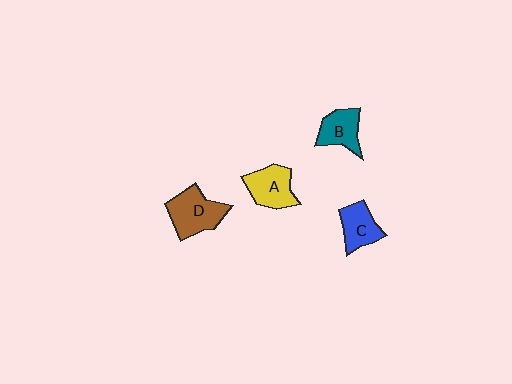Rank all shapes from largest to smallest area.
From largest to smallest: D (brown), A (yellow), B (teal), C (blue).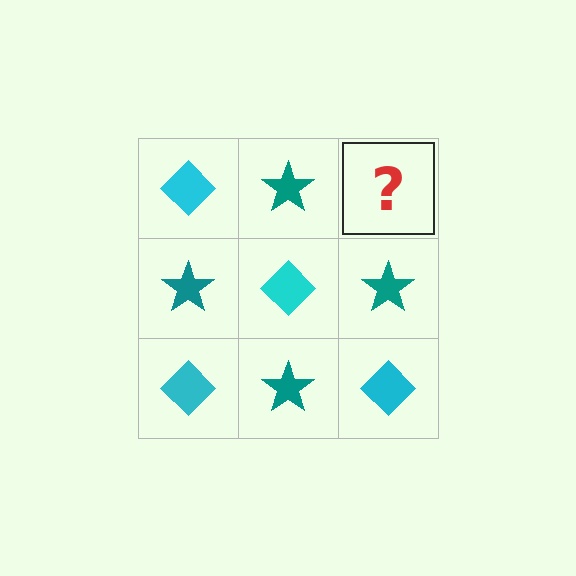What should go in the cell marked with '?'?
The missing cell should contain a cyan diamond.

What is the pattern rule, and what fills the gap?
The rule is that it alternates cyan diamond and teal star in a checkerboard pattern. The gap should be filled with a cyan diamond.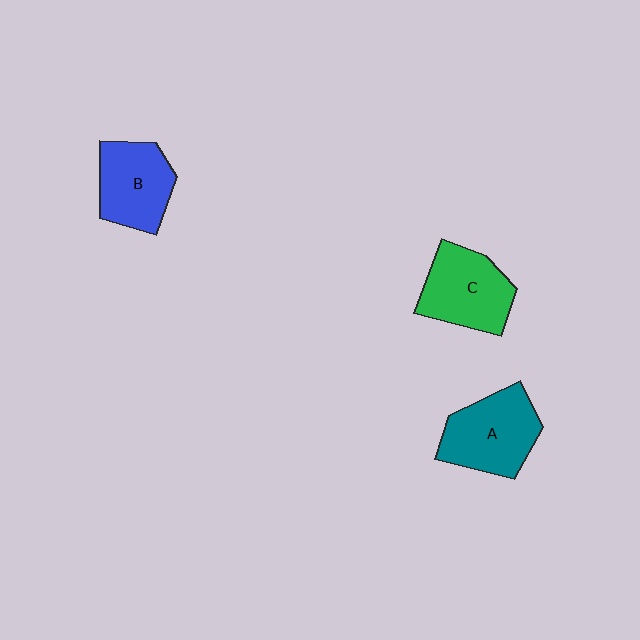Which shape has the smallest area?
Shape B (blue).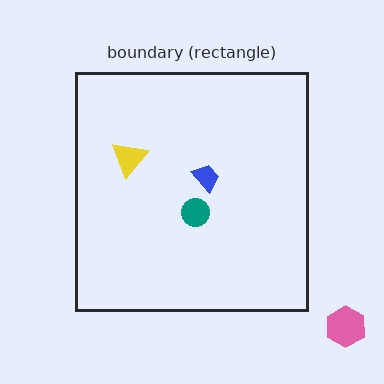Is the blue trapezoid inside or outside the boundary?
Inside.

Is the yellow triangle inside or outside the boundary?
Inside.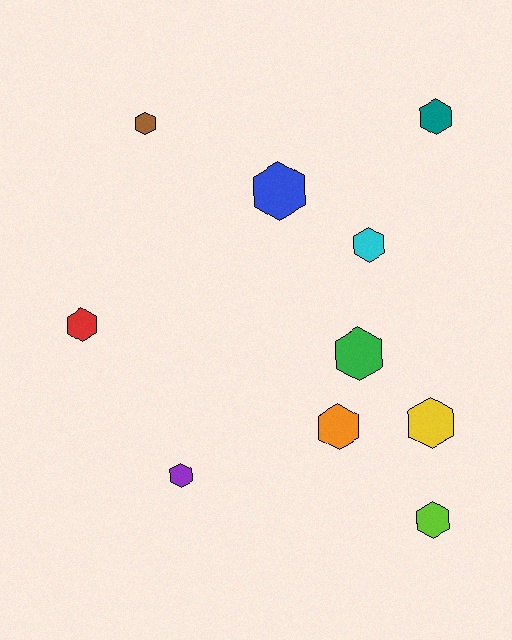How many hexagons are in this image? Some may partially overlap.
There are 10 hexagons.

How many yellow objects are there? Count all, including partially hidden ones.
There is 1 yellow object.